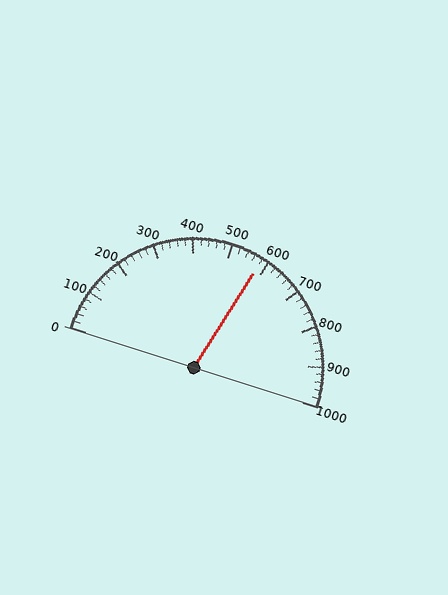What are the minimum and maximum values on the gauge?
The gauge ranges from 0 to 1000.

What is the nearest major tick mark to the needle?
The nearest major tick mark is 600.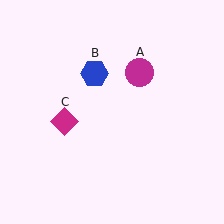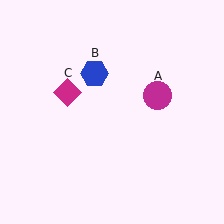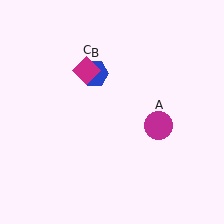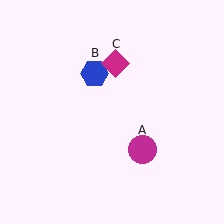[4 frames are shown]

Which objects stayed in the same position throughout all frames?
Blue hexagon (object B) remained stationary.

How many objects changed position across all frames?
2 objects changed position: magenta circle (object A), magenta diamond (object C).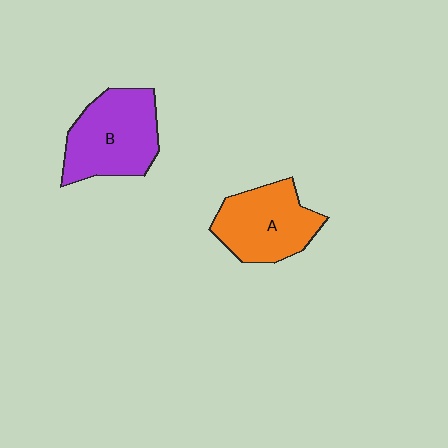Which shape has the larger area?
Shape B (purple).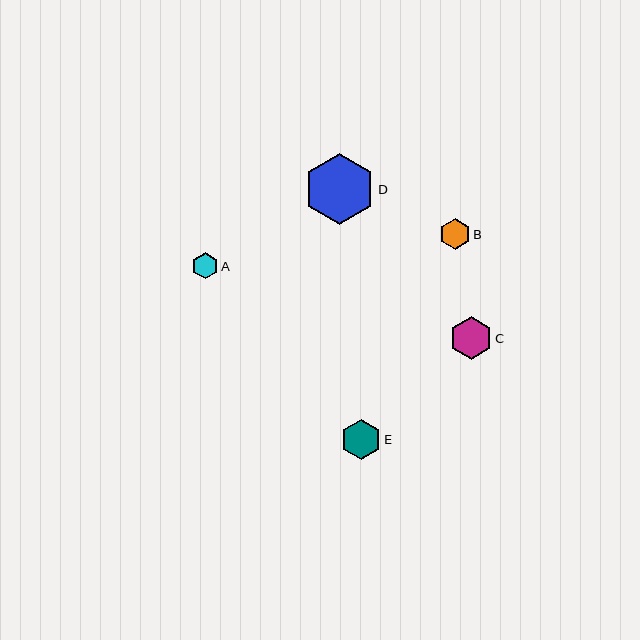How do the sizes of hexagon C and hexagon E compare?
Hexagon C and hexagon E are approximately the same size.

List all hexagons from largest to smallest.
From largest to smallest: D, C, E, B, A.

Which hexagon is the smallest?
Hexagon A is the smallest with a size of approximately 26 pixels.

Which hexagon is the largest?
Hexagon D is the largest with a size of approximately 71 pixels.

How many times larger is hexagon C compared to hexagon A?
Hexagon C is approximately 1.6 times the size of hexagon A.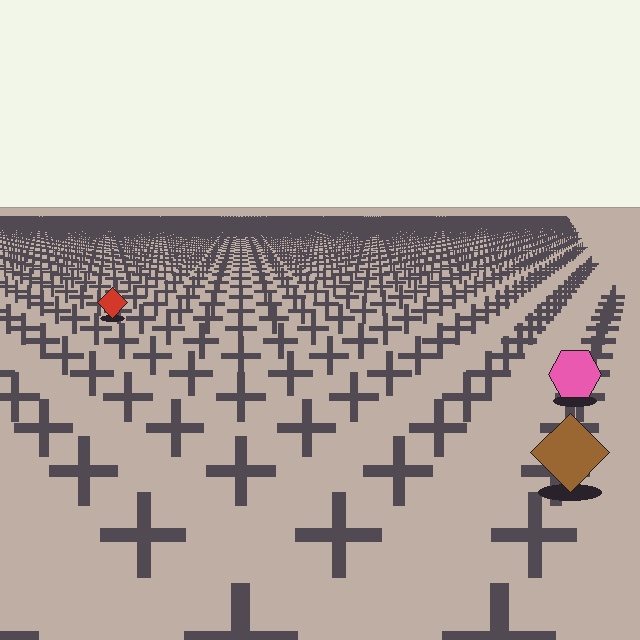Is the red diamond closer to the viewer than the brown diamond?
No. The brown diamond is closer — you can tell from the texture gradient: the ground texture is coarser near it.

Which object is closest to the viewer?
The brown diamond is closest. The texture marks near it are larger and more spread out.